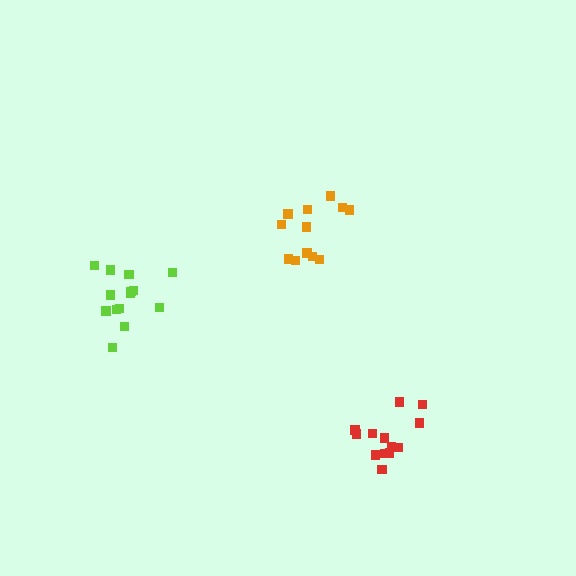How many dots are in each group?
Group 1: 12 dots, Group 2: 14 dots, Group 3: 14 dots (40 total).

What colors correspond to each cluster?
The clusters are colored: orange, red, lime.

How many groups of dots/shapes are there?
There are 3 groups.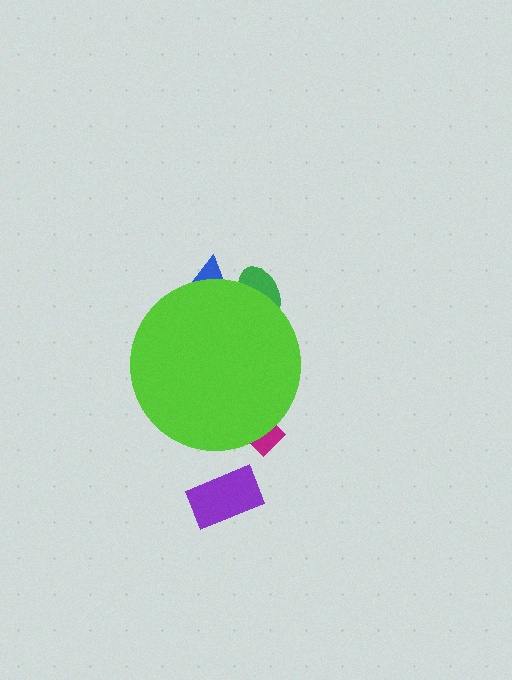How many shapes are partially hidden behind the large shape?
3 shapes are partially hidden.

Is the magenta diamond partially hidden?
Yes, the magenta diamond is partially hidden behind the lime circle.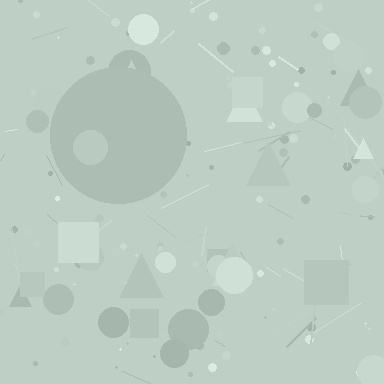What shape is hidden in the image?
A circle is hidden in the image.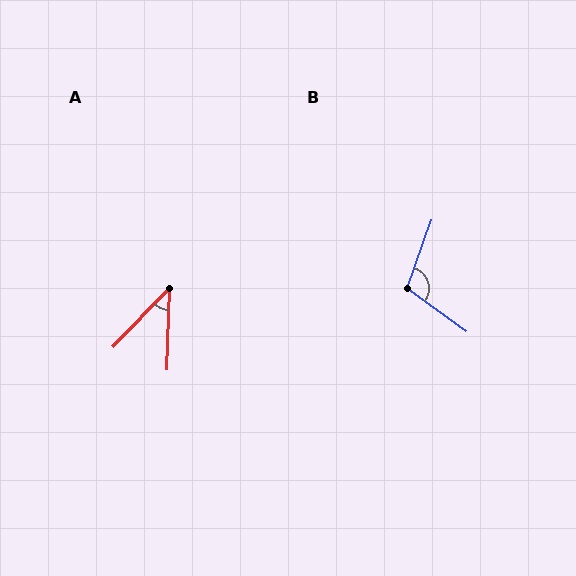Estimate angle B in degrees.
Approximately 106 degrees.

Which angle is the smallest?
A, at approximately 43 degrees.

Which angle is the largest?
B, at approximately 106 degrees.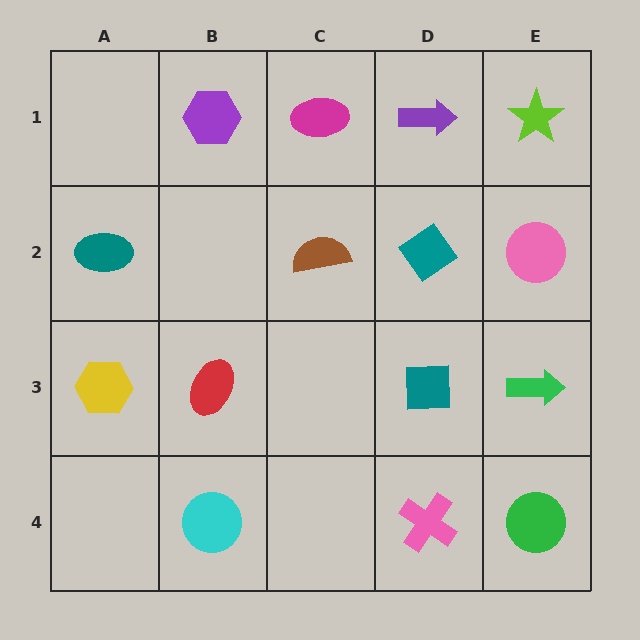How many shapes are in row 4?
3 shapes.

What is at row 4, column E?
A green circle.